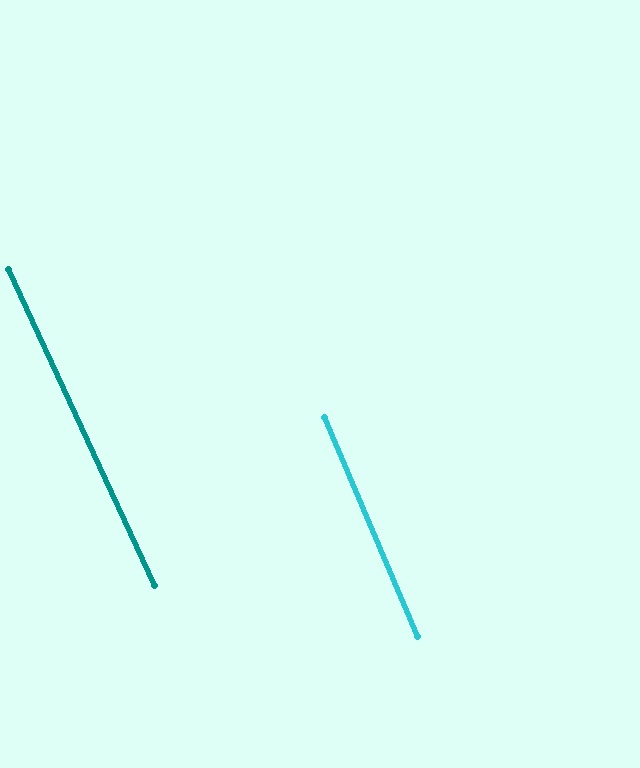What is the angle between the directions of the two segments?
Approximately 2 degrees.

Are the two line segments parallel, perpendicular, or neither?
Parallel — their directions differ by only 1.8°.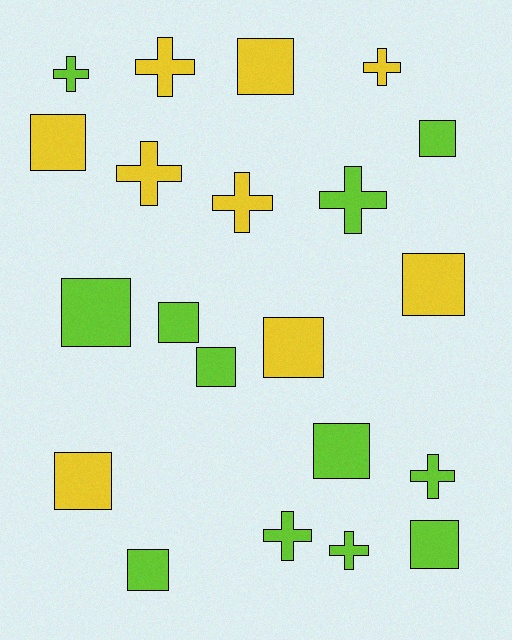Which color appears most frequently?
Lime, with 12 objects.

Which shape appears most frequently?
Square, with 12 objects.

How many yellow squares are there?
There are 5 yellow squares.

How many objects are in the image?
There are 21 objects.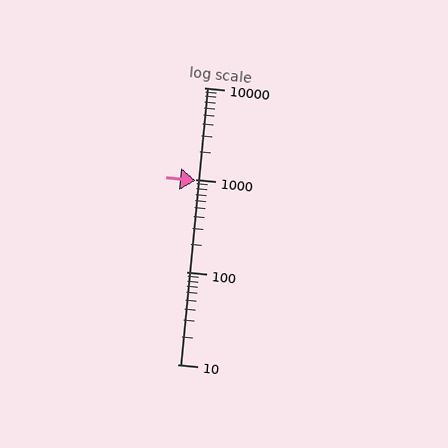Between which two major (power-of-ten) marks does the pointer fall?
The pointer is between 100 and 1000.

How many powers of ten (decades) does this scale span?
The scale spans 3 decades, from 10 to 10000.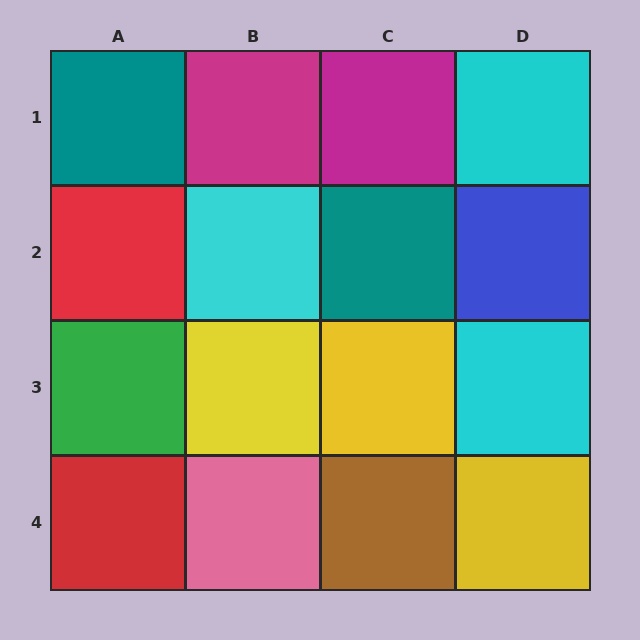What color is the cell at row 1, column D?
Cyan.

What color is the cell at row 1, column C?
Magenta.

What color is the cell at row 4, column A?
Red.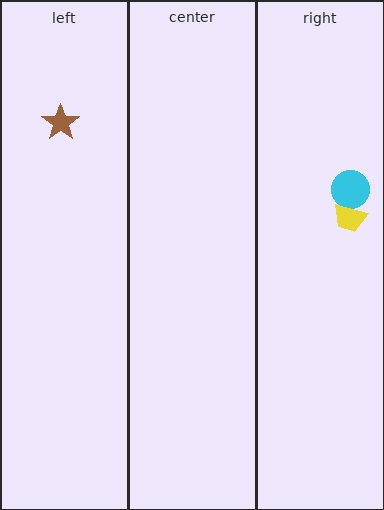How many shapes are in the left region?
1.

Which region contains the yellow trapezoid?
The right region.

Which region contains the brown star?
The left region.